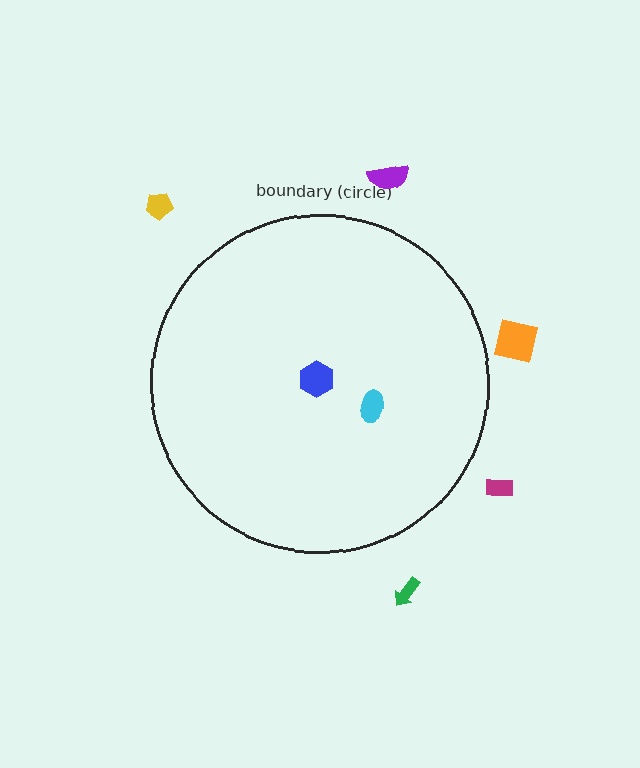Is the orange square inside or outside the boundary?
Outside.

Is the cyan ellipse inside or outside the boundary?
Inside.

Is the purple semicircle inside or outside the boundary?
Outside.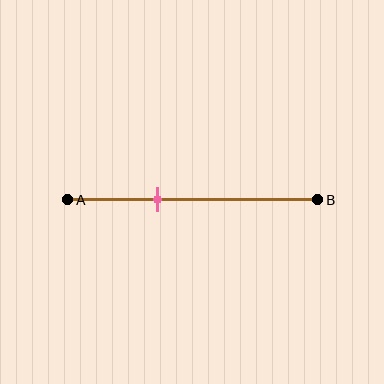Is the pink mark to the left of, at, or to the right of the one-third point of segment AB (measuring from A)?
The pink mark is approximately at the one-third point of segment AB.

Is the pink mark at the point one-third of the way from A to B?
Yes, the mark is approximately at the one-third point.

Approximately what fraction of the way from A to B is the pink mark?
The pink mark is approximately 35% of the way from A to B.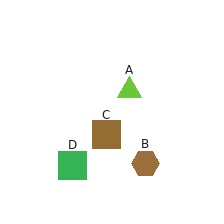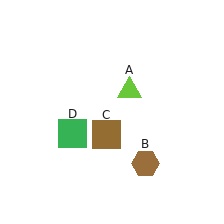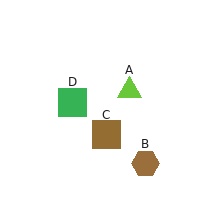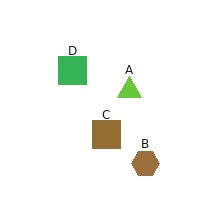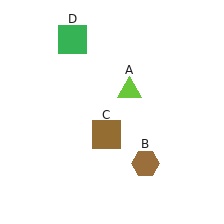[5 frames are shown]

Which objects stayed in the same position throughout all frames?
Lime triangle (object A) and brown hexagon (object B) and brown square (object C) remained stationary.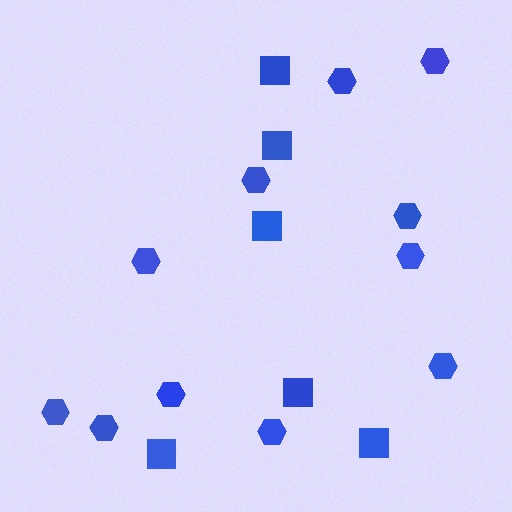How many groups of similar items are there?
There are 2 groups: one group of squares (6) and one group of hexagons (11).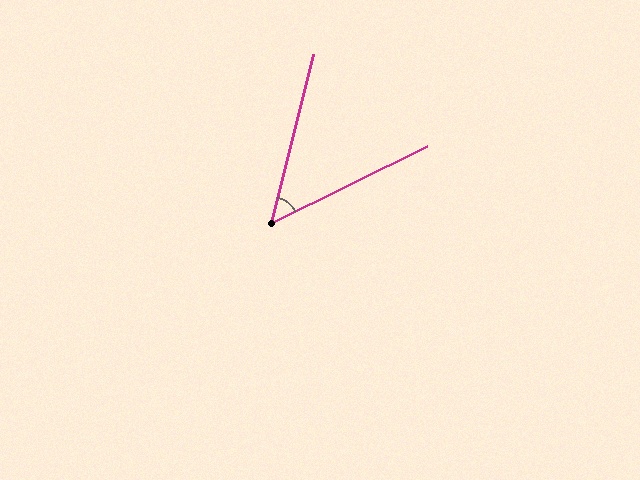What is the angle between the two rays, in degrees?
Approximately 50 degrees.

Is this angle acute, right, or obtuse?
It is acute.